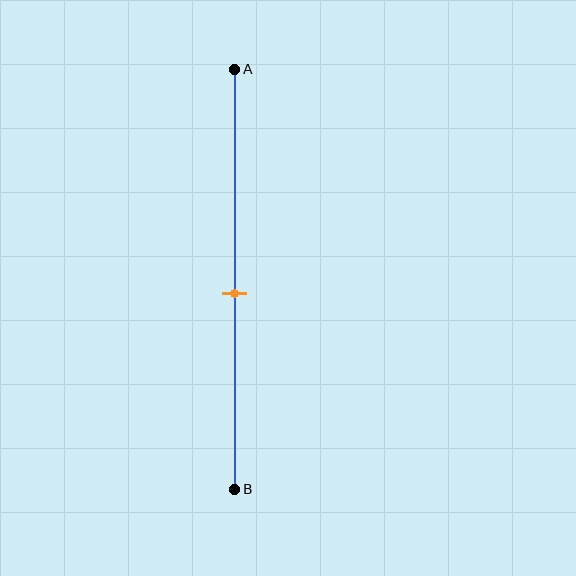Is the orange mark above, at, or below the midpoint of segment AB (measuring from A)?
The orange mark is below the midpoint of segment AB.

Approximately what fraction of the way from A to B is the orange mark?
The orange mark is approximately 55% of the way from A to B.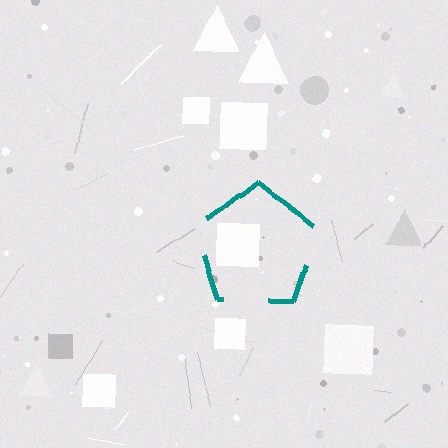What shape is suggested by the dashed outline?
The dashed outline suggests a pentagon.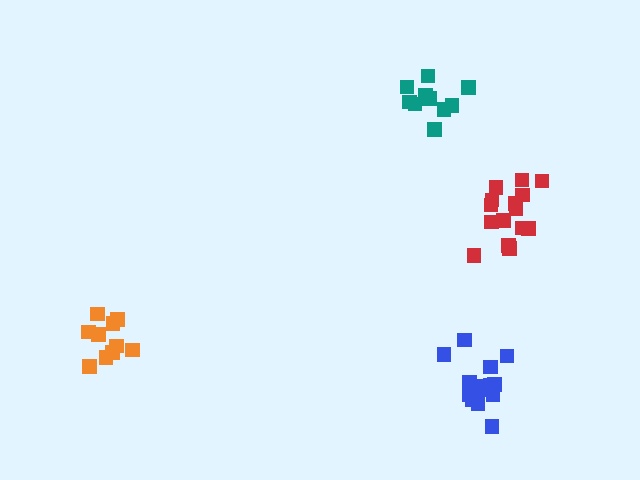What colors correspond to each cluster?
The clusters are colored: blue, teal, red, orange.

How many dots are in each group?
Group 1: 14 dots, Group 2: 10 dots, Group 3: 15 dots, Group 4: 10 dots (49 total).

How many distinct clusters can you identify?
There are 4 distinct clusters.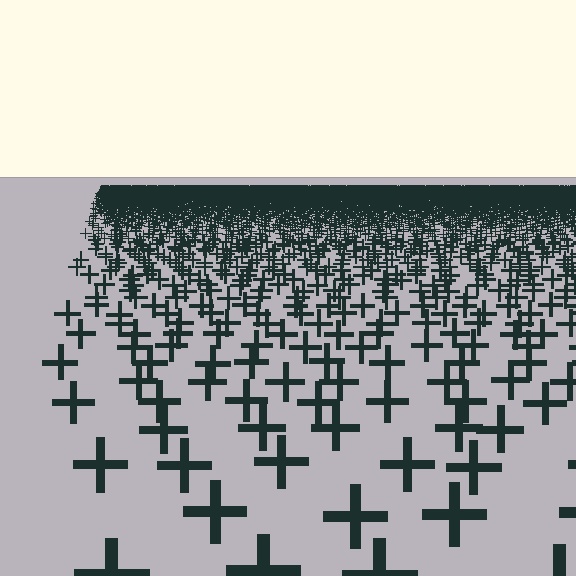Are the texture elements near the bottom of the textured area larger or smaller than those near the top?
Larger. Near the bottom, elements are closer to the viewer and appear at a bigger on-screen size.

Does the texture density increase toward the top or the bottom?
Density increases toward the top.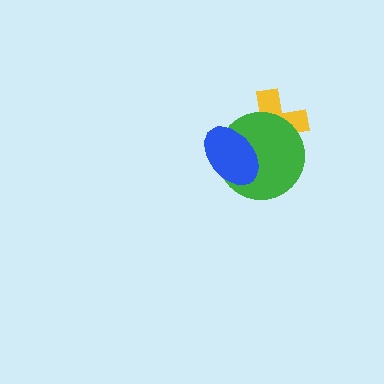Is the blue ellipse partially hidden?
No, no other shape covers it.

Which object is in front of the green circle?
The blue ellipse is in front of the green circle.